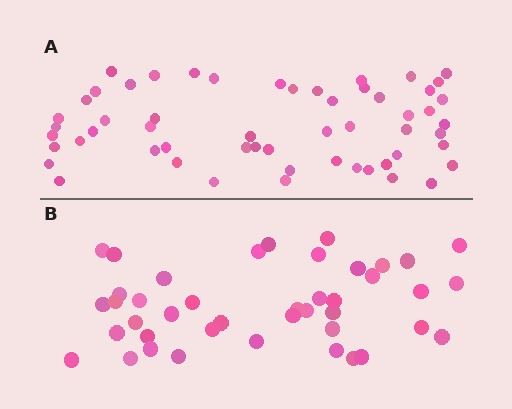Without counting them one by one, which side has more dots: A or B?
Region A (the top region) has more dots.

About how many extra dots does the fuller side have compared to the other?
Region A has approximately 15 more dots than region B.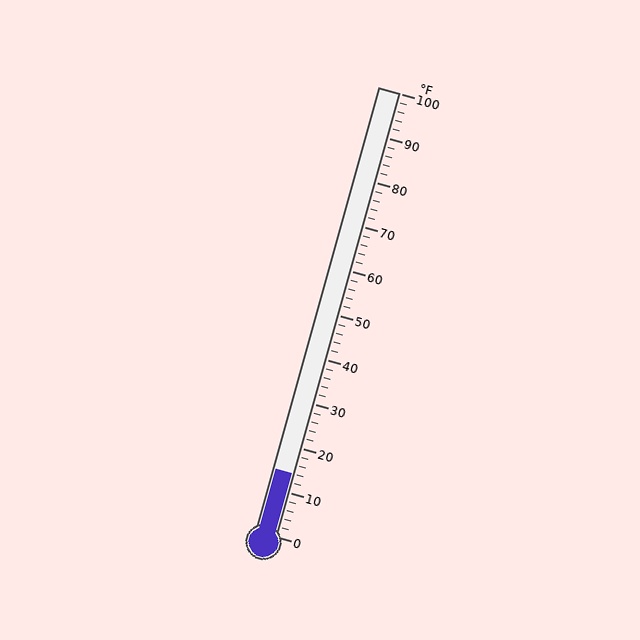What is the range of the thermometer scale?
The thermometer scale ranges from 0°F to 100°F.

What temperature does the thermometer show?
The thermometer shows approximately 14°F.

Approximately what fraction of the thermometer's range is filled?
The thermometer is filled to approximately 15% of its range.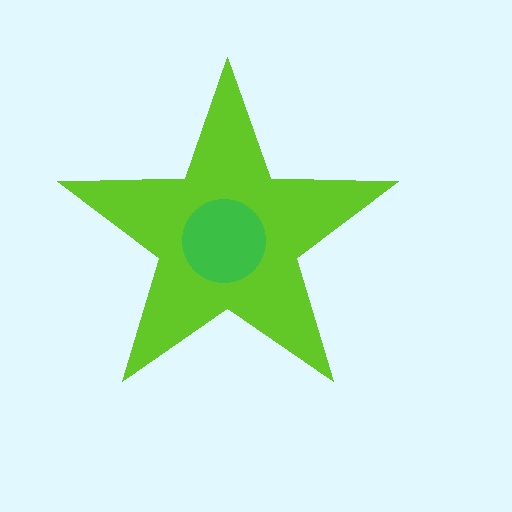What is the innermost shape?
The green circle.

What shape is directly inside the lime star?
The green circle.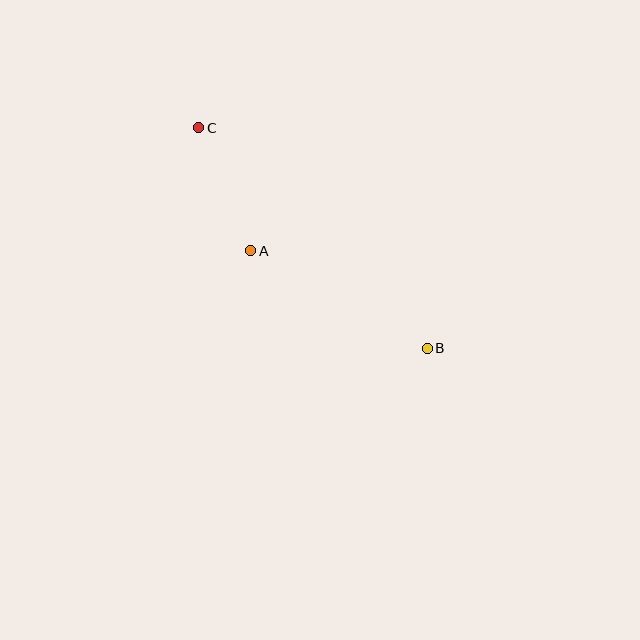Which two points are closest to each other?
Points A and C are closest to each other.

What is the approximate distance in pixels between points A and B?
The distance between A and B is approximately 202 pixels.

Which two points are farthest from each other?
Points B and C are farthest from each other.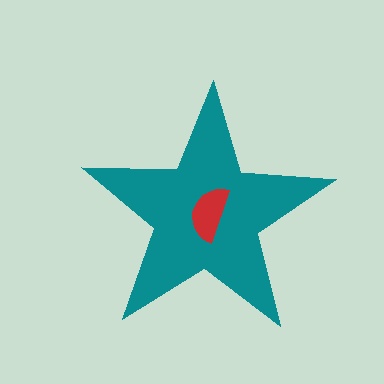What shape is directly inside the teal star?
The red semicircle.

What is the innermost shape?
The red semicircle.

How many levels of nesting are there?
2.